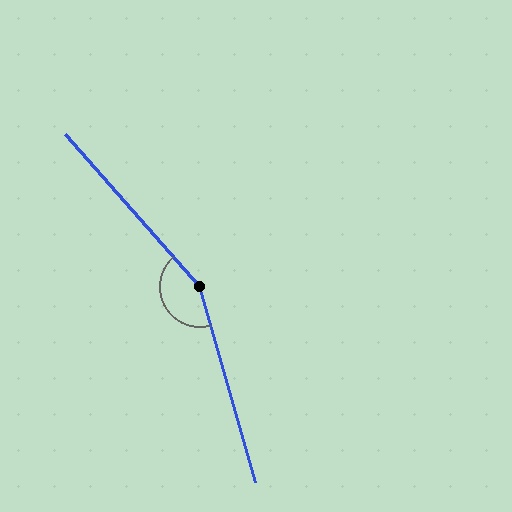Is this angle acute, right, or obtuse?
It is obtuse.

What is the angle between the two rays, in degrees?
Approximately 155 degrees.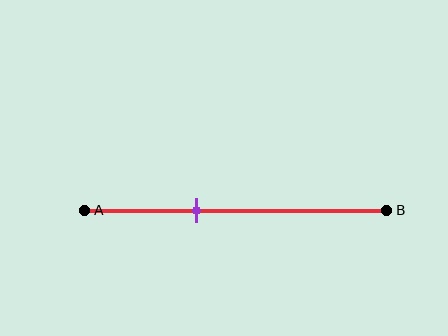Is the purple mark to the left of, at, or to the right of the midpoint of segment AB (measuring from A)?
The purple mark is to the left of the midpoint of segment AB.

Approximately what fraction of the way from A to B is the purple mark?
The purple mark is approximately 35% of the way from A to B.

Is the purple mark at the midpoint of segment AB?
No, the mark is at about 35% from A, not at the 50% midpoint.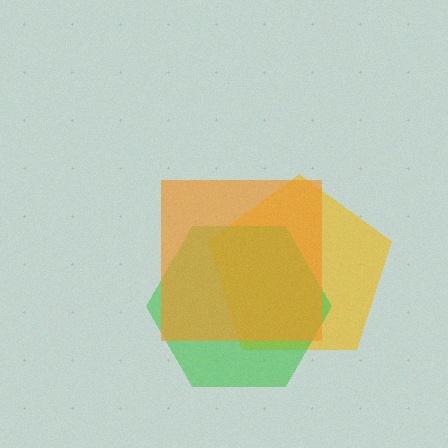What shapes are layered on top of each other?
The layered shapes are: a yellow pentagon, a green hexagon, an orange square.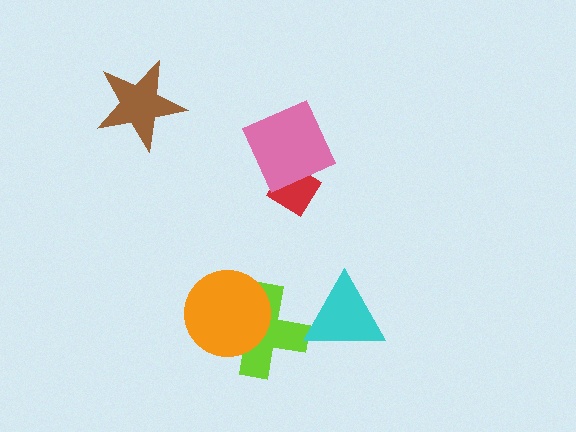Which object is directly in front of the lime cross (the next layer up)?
The cyan triangle is directly in front of the lime cross.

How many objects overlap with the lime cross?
2 objects overlap with the lime cross.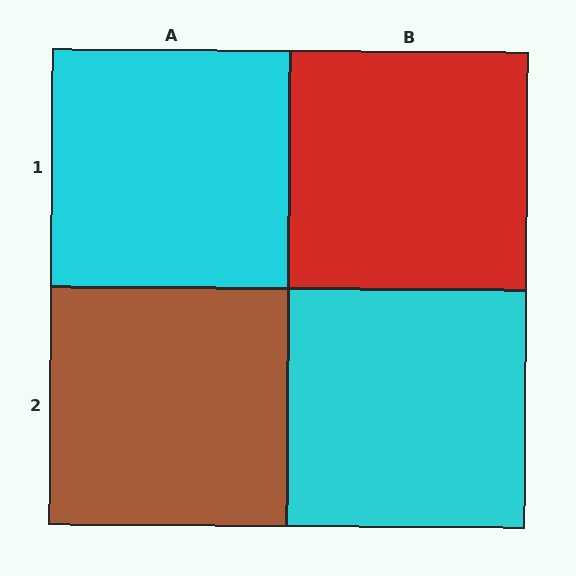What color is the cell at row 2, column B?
Cyan.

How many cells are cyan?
2 cells are cyan.